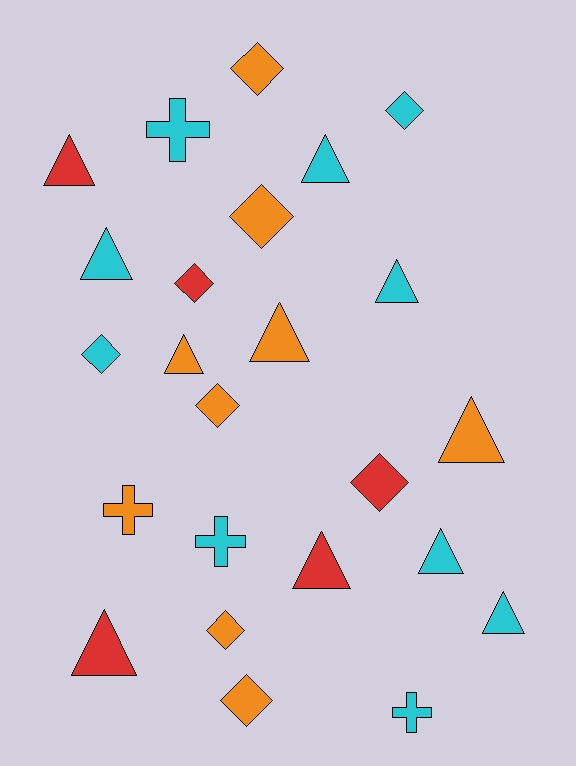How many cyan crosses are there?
There are 3 cyan crosses.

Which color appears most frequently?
Cyan, with 10 objects.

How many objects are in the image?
There are 24 objects.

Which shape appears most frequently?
Triangle, with 11 objects.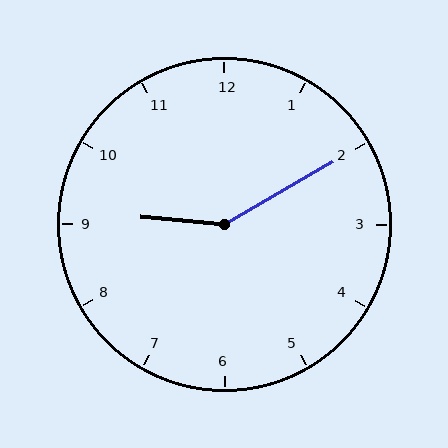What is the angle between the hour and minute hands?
Approximately 145 degrees.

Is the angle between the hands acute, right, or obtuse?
It is obtuse.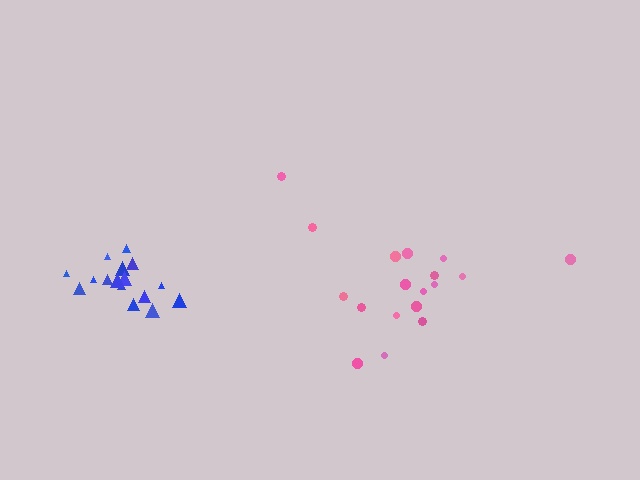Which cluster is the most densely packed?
Blue.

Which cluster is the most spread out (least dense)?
Pink.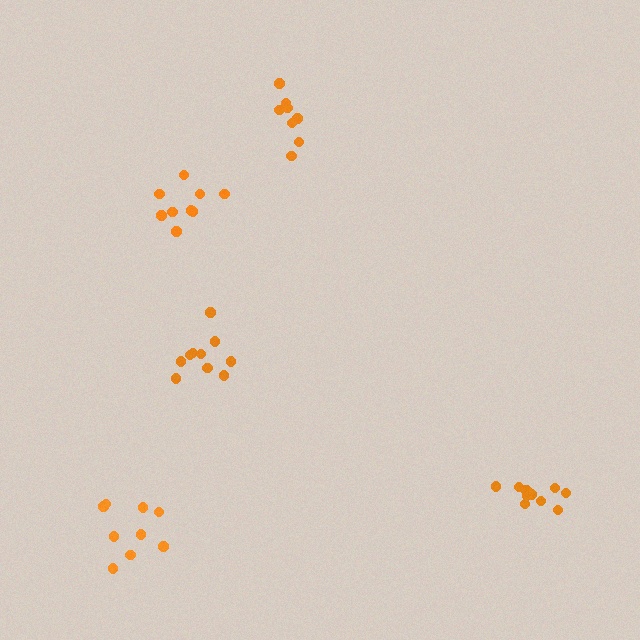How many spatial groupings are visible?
There are 5 spatial groupings.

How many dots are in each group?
Group 1: 8 dots, Group 2: 11 dots, Group 3: 10 dots, Group 4: 10 dots, Group 5: 9 dots (48 total).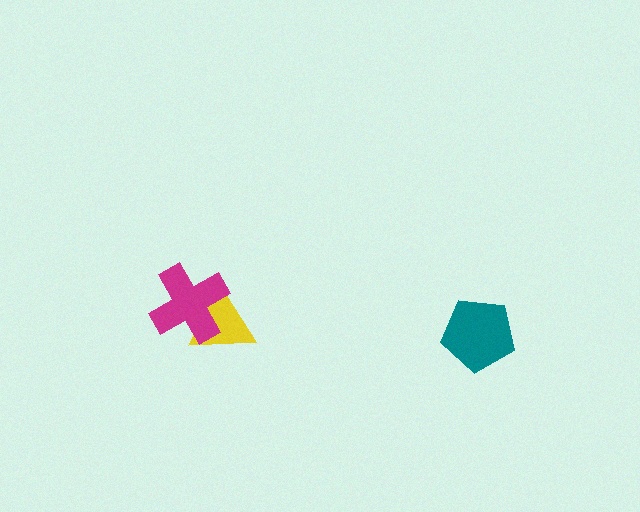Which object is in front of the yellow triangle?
The magenta cross is in front of the yellow triangle.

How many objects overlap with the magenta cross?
1 object overlaps with the magenta cross.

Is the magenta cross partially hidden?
No, no other shape covers it.